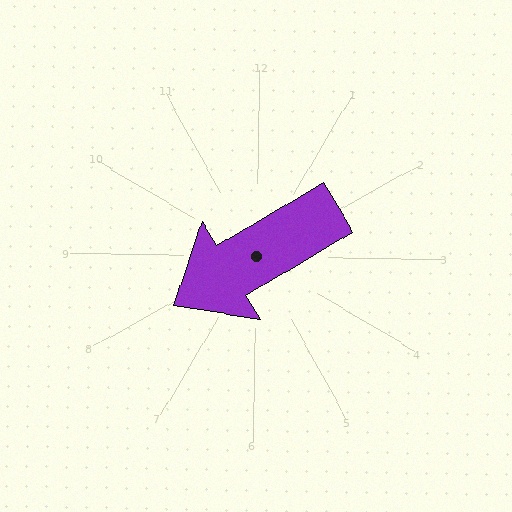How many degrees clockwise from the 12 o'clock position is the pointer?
Approximately 238 degrees.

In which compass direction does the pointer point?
Southwest.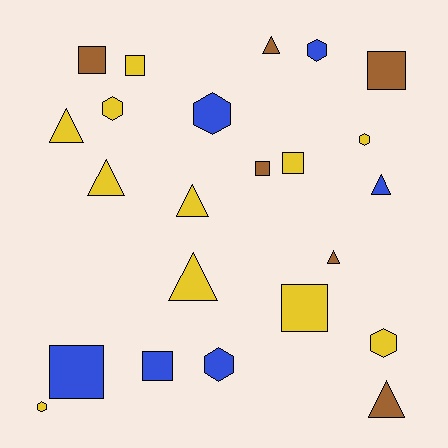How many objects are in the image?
There are 23 objects.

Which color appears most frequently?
Yellow, with 11 objects.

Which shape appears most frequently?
Square, with 8 objects.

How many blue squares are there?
There are 2 blue squares.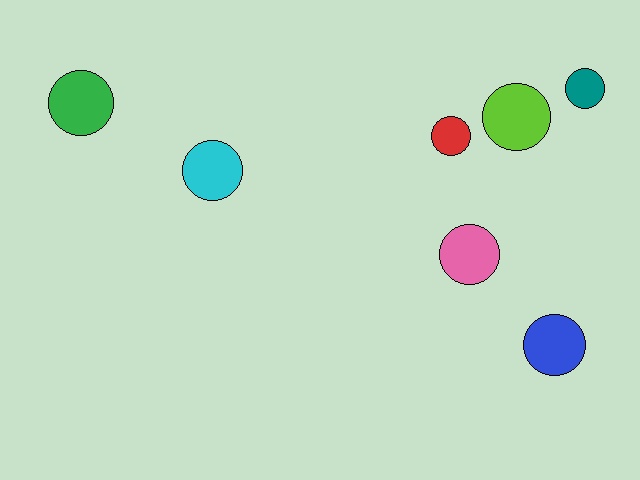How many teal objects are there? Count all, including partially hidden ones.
There is 1 teal object.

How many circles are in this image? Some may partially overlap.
There are 7 circles.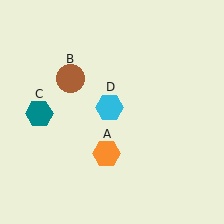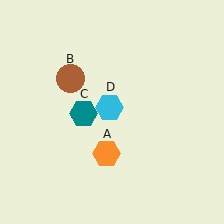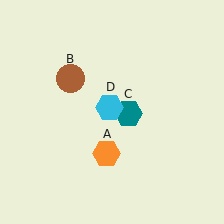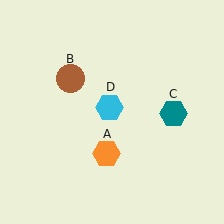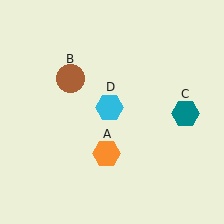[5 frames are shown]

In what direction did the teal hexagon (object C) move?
The teal hexagon (object C) moved right.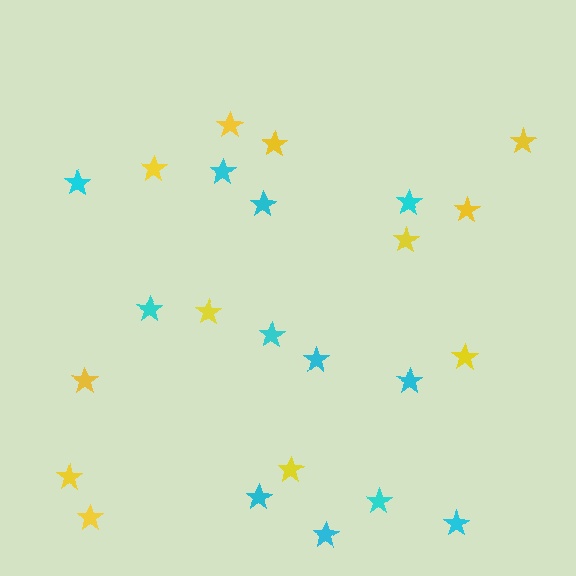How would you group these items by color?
There are 2 groups: one group of yellow stars (12) and one group of cyan stars (12).